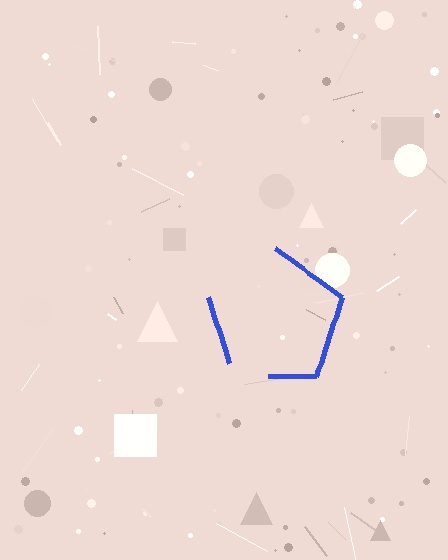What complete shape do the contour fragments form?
The contour fragments form a pentagon.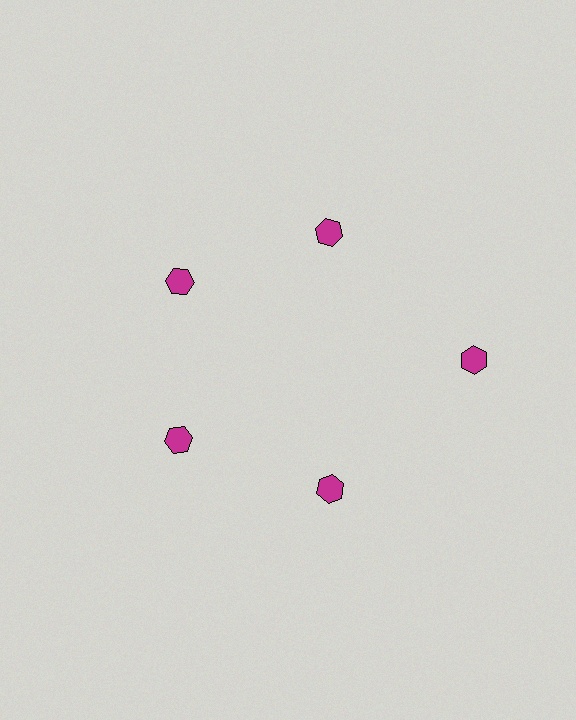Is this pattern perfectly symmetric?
No. The 5 magenta hexagons are arranged in a ring, but one element near the 3 o'clock position is pushed outward from the center, breaking the 5-fold rotational symmetry.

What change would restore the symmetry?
The symmetry would be restored by moving it inward, back onto the ring so that all 5 hexagons sit at equal angles and equal distance from the center.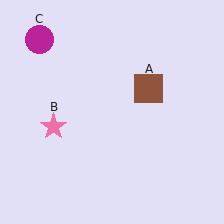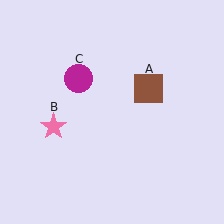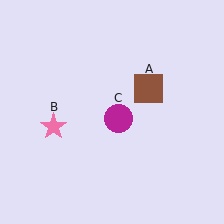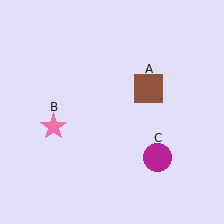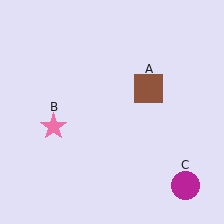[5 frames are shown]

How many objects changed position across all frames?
1 object changed position: magenta circle (object C).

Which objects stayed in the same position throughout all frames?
Brown square (object A) and pink star (object B) remained stationary.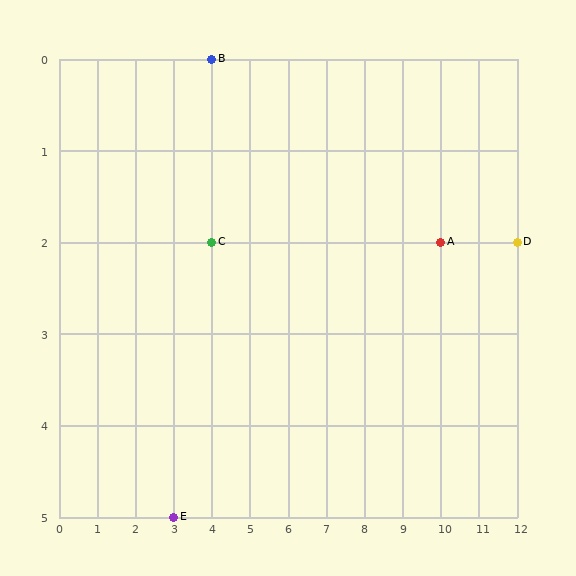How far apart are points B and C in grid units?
Points B and C are 2 rows apart.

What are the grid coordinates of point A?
Point A is at grid coordinates (10, 2).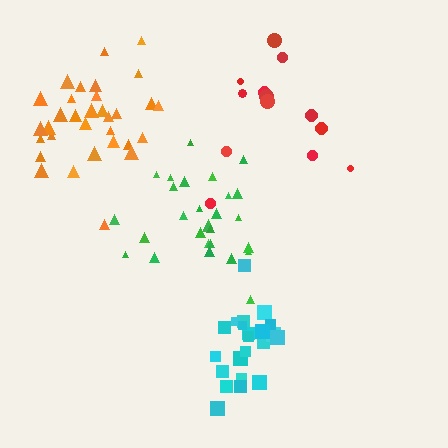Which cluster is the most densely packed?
Cyan.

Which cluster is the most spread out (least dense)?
Red.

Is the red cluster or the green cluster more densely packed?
Green.